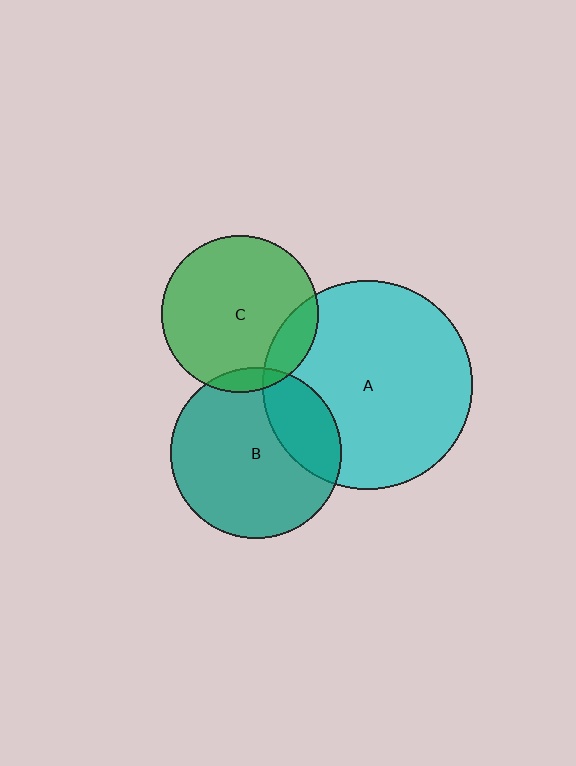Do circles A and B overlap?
Yes.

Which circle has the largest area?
Circle A (cyan).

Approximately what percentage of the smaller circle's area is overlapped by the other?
Approximately 25%.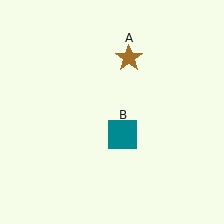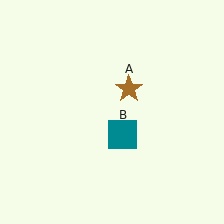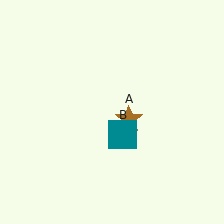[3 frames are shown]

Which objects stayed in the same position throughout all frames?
Teal square (object B) remained stationary.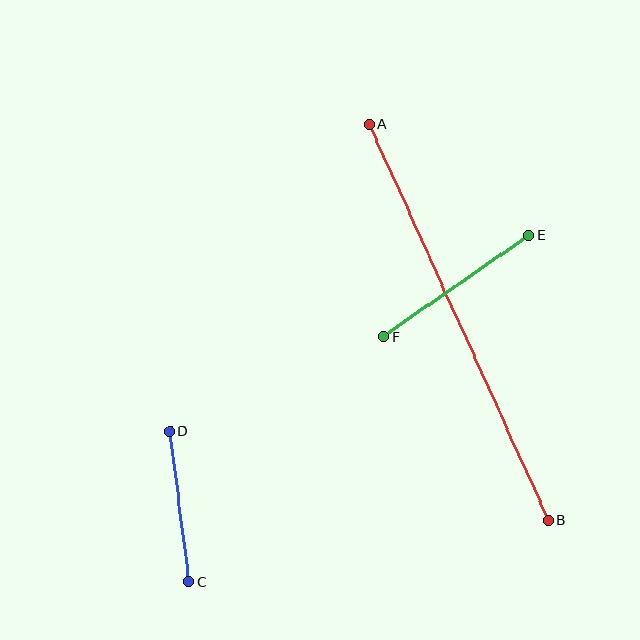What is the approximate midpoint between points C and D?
The midpoint is at approximately (179, 507) pixels.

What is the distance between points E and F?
The distance is approximately 177 pixels.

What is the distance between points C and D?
The distance is approximately 152 pixels.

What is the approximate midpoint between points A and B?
The midpoint is at approximately (459, 322) pixels.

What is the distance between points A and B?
The distance is approximately 435 pixels.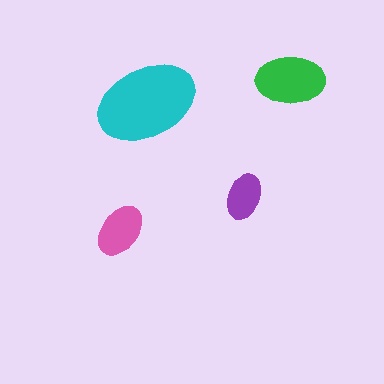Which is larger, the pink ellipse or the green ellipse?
The green one.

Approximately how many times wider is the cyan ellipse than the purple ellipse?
About 2 times wider.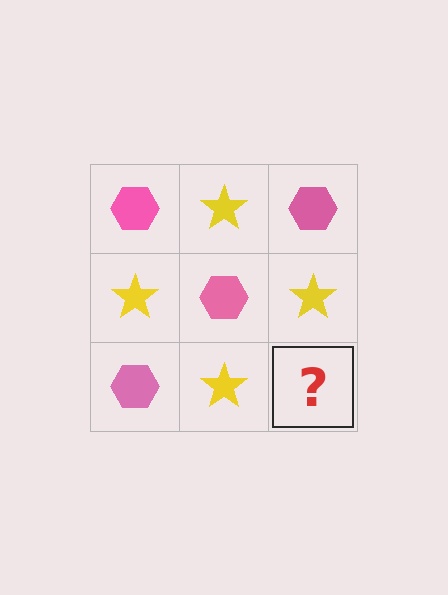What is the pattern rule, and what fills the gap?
The rule is that it alternates pink hexagon and yellow star in a checkerboard pattern. The gap should be filled with a pink hexagon.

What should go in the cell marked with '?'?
The missing cell should contain a pink hexagon.